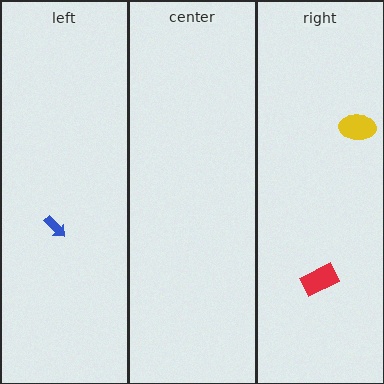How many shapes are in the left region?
1.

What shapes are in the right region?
The yellow ellipse, the red rectangle.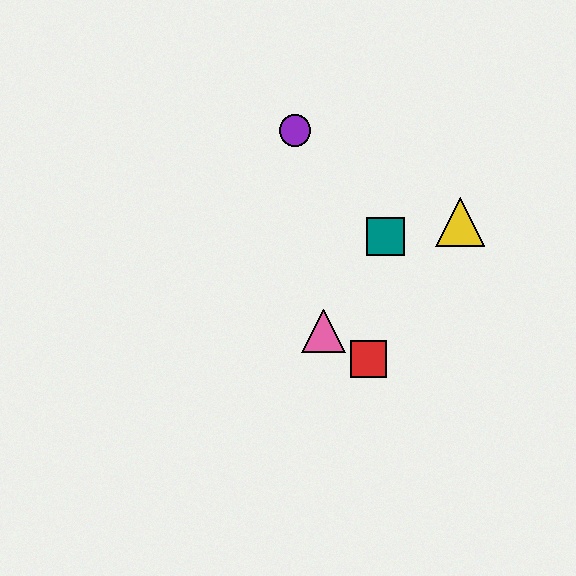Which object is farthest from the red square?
The purple circle is farthest from the red square.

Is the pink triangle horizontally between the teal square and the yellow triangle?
No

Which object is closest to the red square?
The pink triangle is closest to the red square.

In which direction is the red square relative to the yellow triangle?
The red square is below the yellow triangle.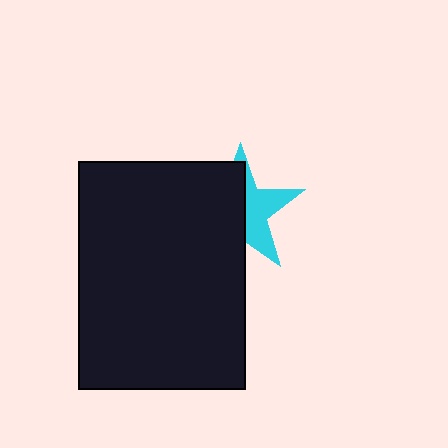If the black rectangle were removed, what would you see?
You would see the complete cyan star.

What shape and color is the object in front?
The object in front is a black rectangle.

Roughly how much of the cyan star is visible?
A small part of it is visible (roughly 44%).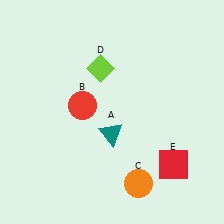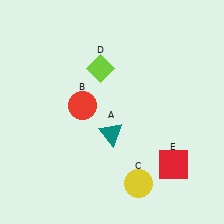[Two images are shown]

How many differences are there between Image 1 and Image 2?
There is 1 difference between the two images.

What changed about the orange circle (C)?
In Image 1, C is orange. In Image 2, it changed to yellow.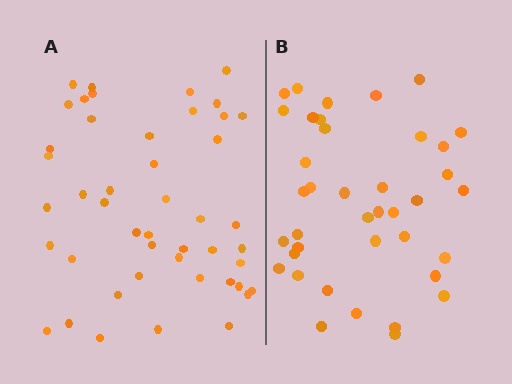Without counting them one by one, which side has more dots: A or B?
Region A (the left region) has more dots.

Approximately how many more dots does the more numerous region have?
Region A has roughly 8 or so more dots than region B.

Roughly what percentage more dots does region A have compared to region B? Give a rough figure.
About 20% more.